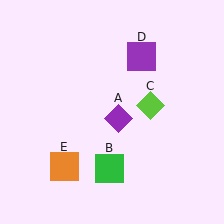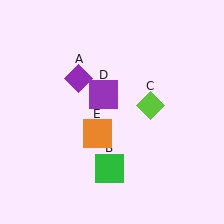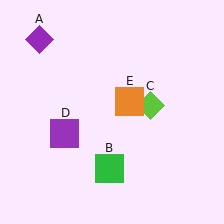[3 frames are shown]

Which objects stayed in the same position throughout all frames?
Green square (object B) and lime diamond (object C) remained stationary.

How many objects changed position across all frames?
3 objects changed position: purple diamond (object A), purple square (object D), orange square (object E).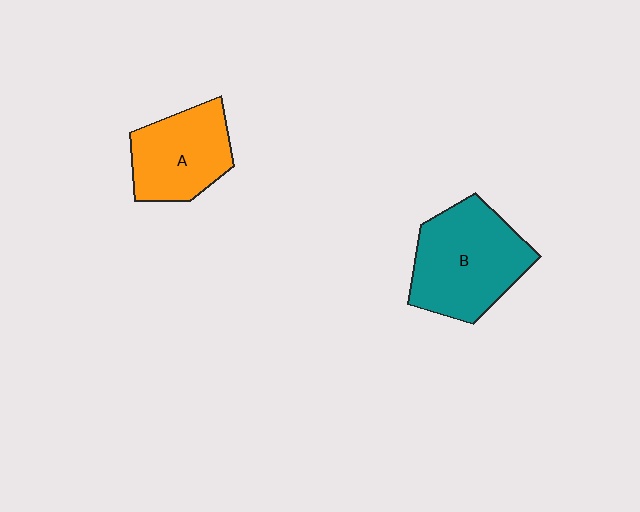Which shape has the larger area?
Shape B (teal).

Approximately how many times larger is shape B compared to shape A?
Approximately 1.3 times.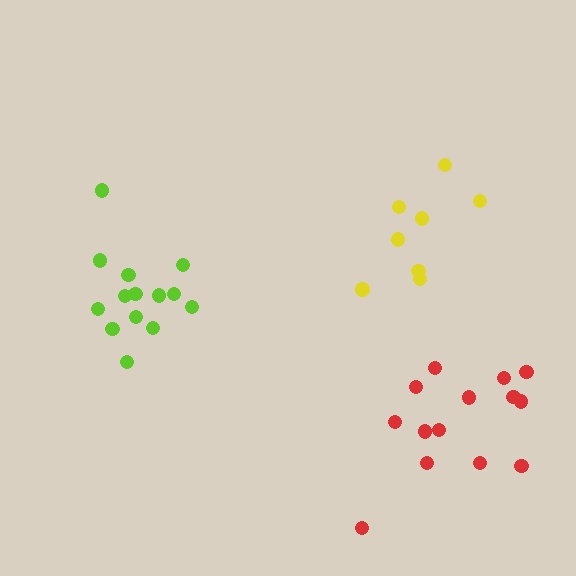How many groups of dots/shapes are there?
There are 3 groups.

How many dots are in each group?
Group 1: 8 dots, Group 2: 14 dots, Group 3: 14 dots (36 total).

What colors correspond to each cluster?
The clusters are colored: yellow, lime, red.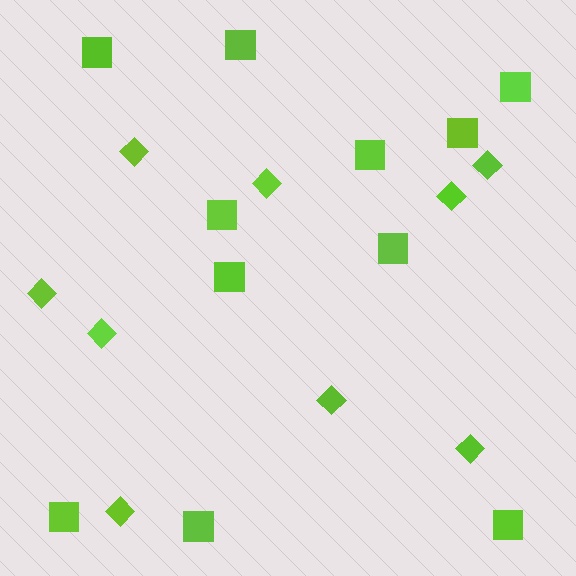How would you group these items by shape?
There are 2 groups: one group of squares (11) and one group of diamonds (9).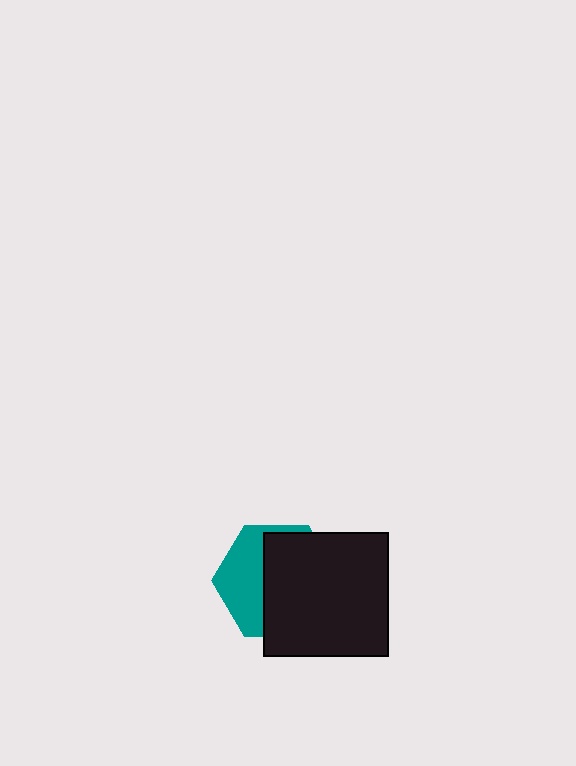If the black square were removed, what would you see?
You would see the complete teal hexagon.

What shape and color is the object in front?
The object in front is a black square.